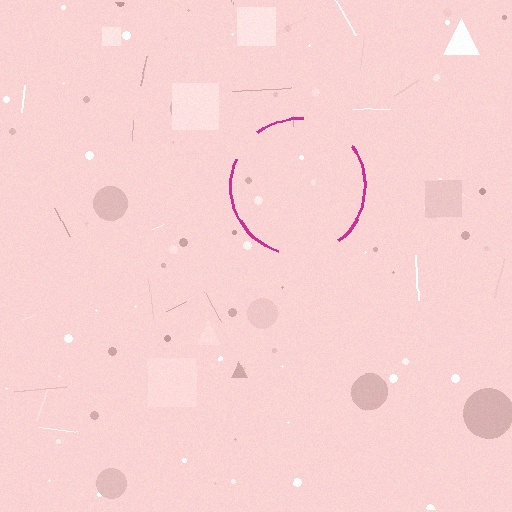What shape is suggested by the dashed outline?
The dashed outline suggests a circle.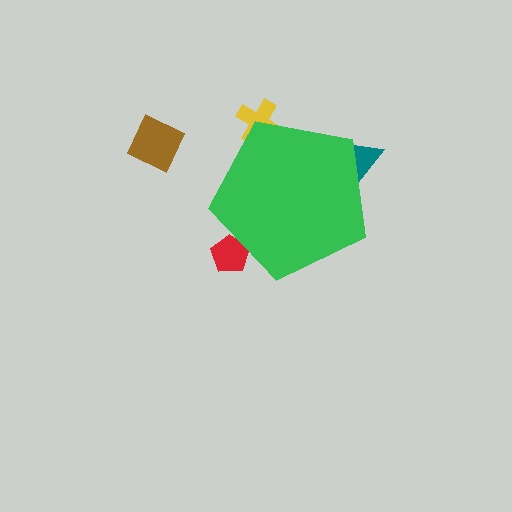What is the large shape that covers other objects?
A green pentagon.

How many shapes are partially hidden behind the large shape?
3 shapes are partially hidden.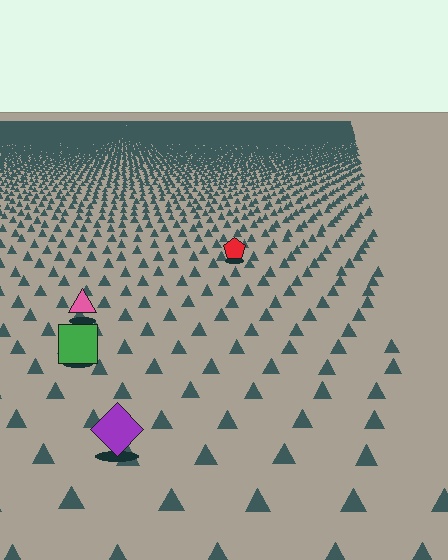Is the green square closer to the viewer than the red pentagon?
Yes. The green square is closer — you can tell from the texture gradient: the ground texture is coarser near it.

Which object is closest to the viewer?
The purple diamond is closest. The texture marks near it are larger and more spread out.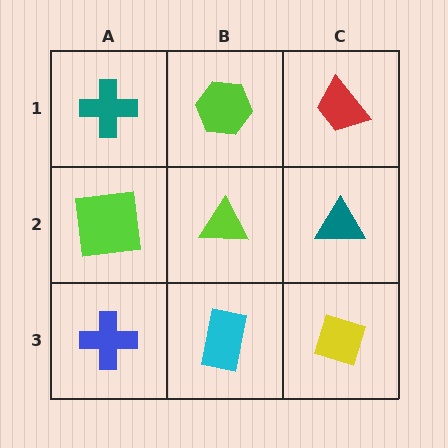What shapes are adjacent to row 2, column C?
A red trapezoid (row 1, column C), a yellow diamond (row 3, column C), a lime triangle (row 2, column B).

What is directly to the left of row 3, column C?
A cyan rectangle.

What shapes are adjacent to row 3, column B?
A lime triangle (row 2, column B), a blue cross (row 3, column A), a yellow diamond (row 3, column C).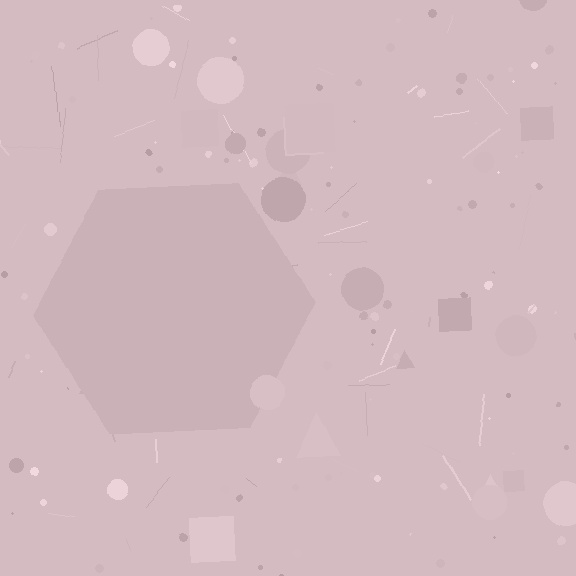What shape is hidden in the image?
A hexagon is hidden in the image.